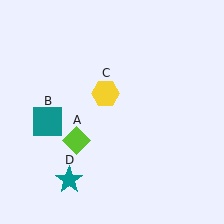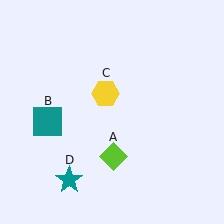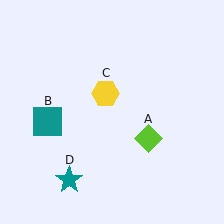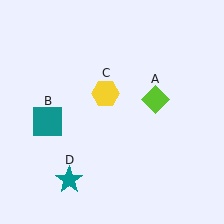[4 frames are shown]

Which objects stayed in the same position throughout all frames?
Teal square (object B) and yellow hexagon (object C) and teal star (object D) remained stationary.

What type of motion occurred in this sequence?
The lime diamond (object A) rotated counterclockwise around the center of the scene.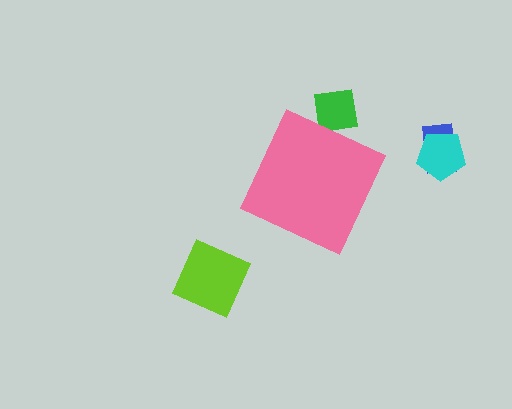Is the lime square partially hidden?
No, the lime square is fully visible.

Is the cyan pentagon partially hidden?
No, the cyan pentagon is fully visible.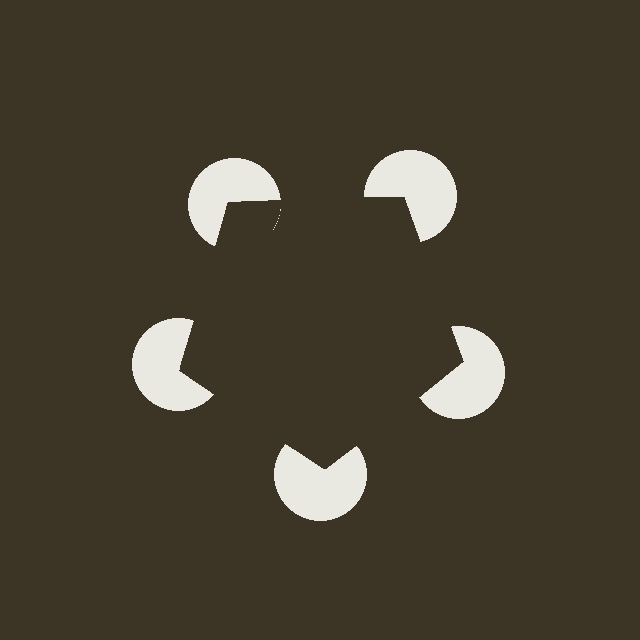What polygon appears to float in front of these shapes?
An illusory pentagon — its edges are inferred from the aligned wedge cuts in the pac-man discs, not physically drawn.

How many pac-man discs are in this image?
There are 5 — one at each vertex of the illusory pentagon.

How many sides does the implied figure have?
5 sides.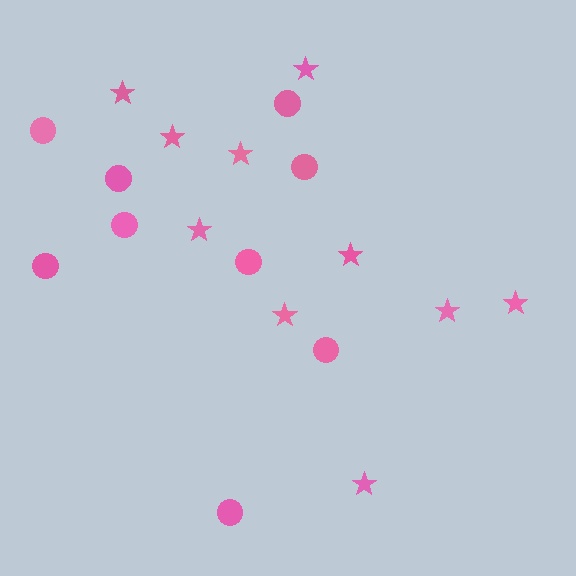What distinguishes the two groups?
There are 2 groups: one group of circles (9) and one group of stars (10).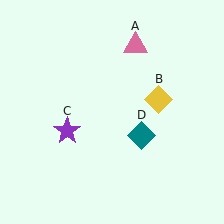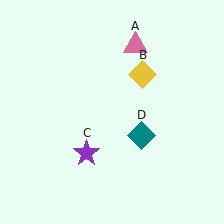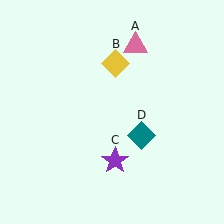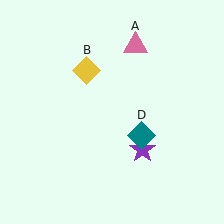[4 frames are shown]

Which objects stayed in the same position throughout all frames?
Pink triangle (object A) and teal diamond (object D) remained stationary.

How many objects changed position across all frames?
2 objects changed position: yellow diamond (object B), purple star (object C).